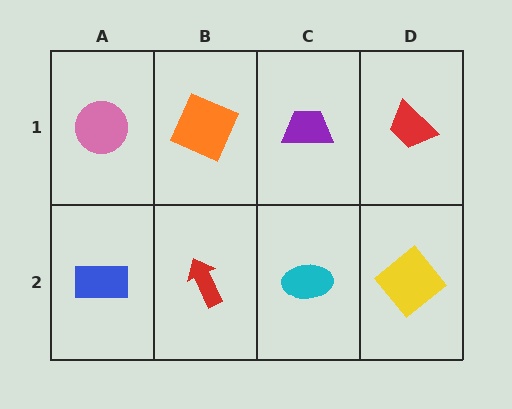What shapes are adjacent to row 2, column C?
A purple trapezoid (row 1, column C), a red arrow (row 2, column B), a yellow diamond (row 2, column D).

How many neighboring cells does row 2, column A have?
2.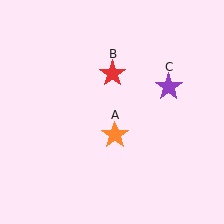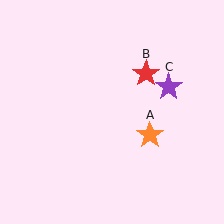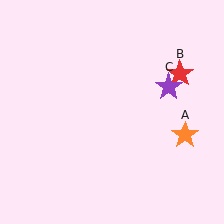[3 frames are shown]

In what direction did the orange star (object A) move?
The orange star (object A) moved right.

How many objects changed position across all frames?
2 objects changed position: orange star (object A), red star (object B).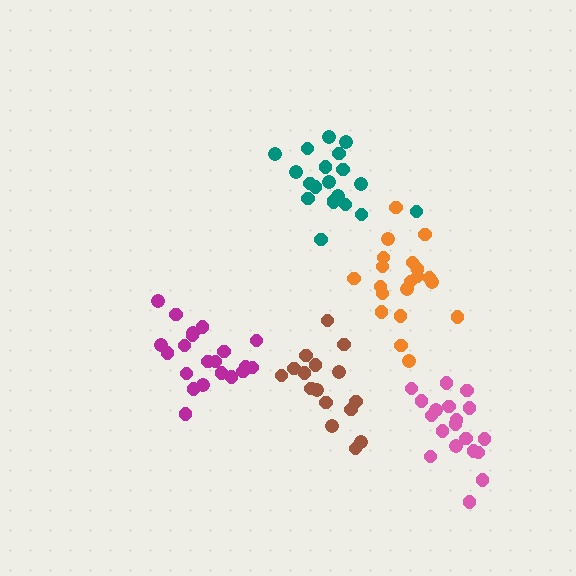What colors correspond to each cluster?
The clusters are colored: orange, teal, magenta, brown, pink.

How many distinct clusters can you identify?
There are 5 distinct clusters.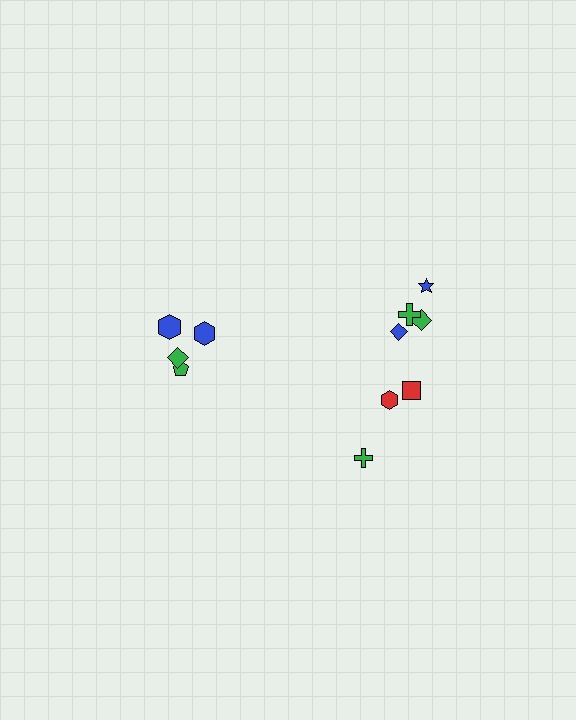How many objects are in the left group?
There are 4 objects.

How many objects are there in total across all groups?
There are 11 objects.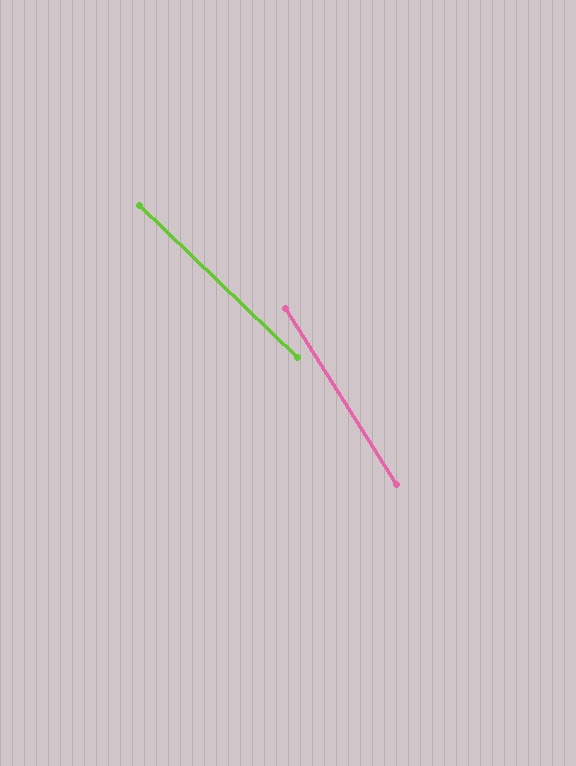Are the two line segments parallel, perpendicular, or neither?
Neither parallel nor perpendicular — they differ by about 14°.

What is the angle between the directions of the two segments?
Approximately 14 degrees.